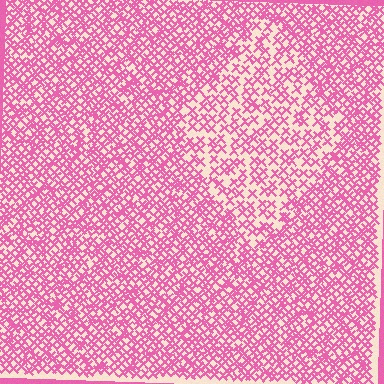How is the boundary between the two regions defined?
The boundary is defined by a change in element density (approximately 1.8x ratio). All elements are the same color, size, and shape.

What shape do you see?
I see a diamond.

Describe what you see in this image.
The image contains small pink elements arranged at two different densities. A diamond-shaped region is visible where the elements are less densely packed than the surrounding area.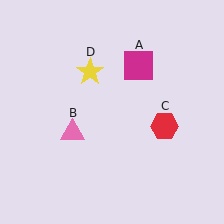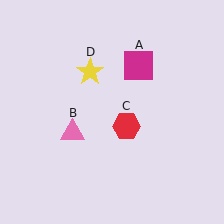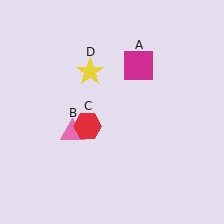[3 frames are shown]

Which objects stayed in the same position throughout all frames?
Magenta square (object A) and pink triangle (object B) and yellow star (object D) remained stationary.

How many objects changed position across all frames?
1 object changed position: red hexagon (object C).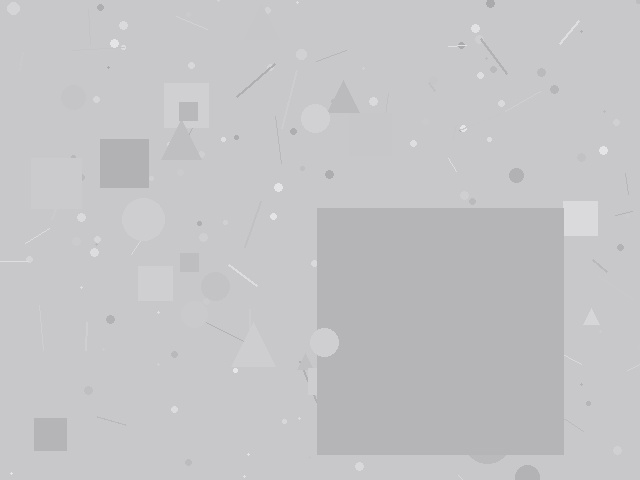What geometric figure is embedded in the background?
A square is embedded in the background.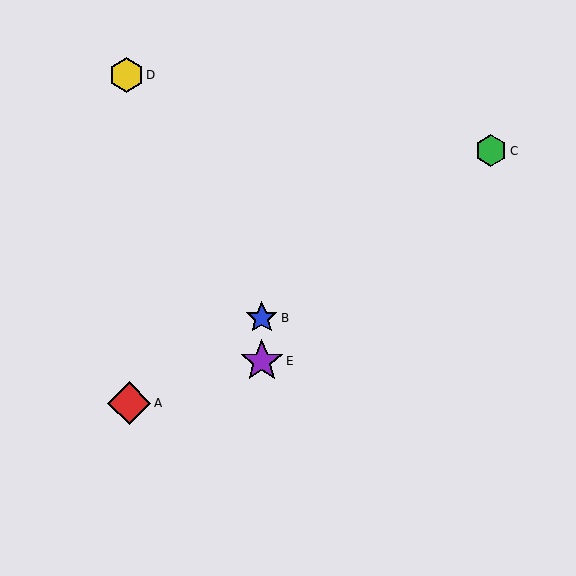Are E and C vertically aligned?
No, E is at x≈262 and C is at x≈491.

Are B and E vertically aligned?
Yes, both are at x≈262.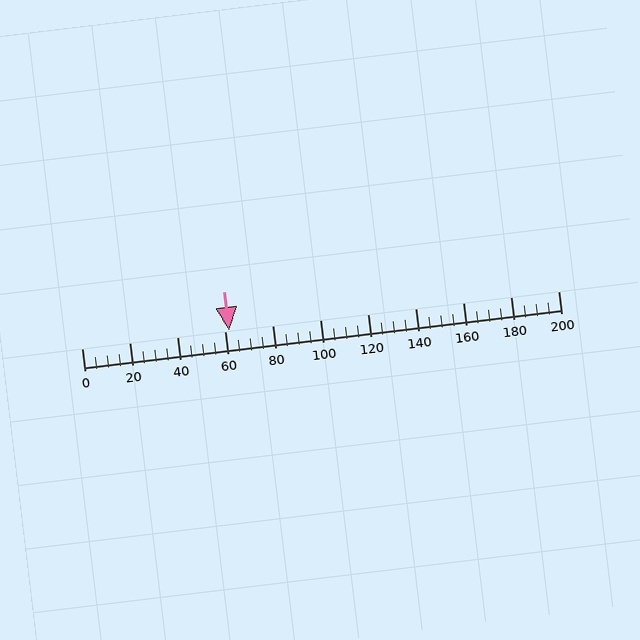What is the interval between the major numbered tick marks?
The major tick marks are spaced 20 units apart.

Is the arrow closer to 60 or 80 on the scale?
The arrow is closer to 60.